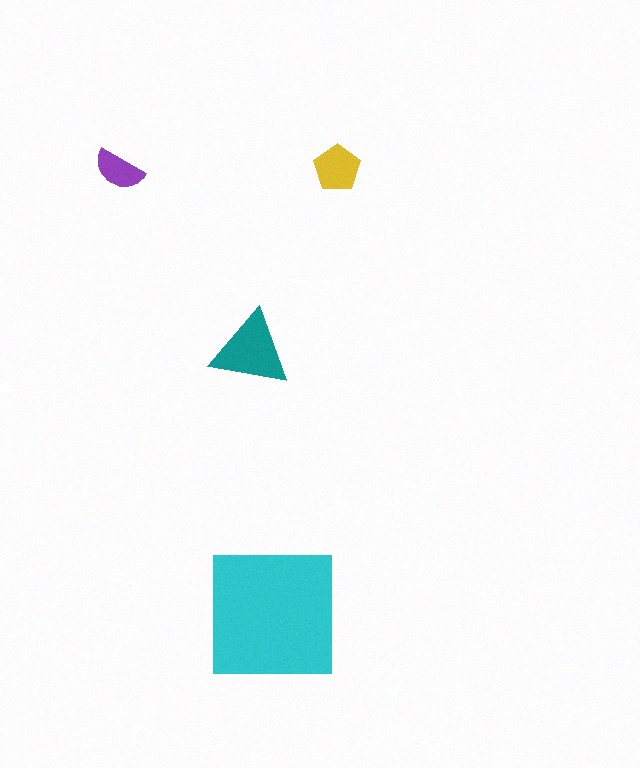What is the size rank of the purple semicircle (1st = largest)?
4th.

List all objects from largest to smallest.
The cyan square, the teal triangle, the yellow pentagon, the purple semicircle.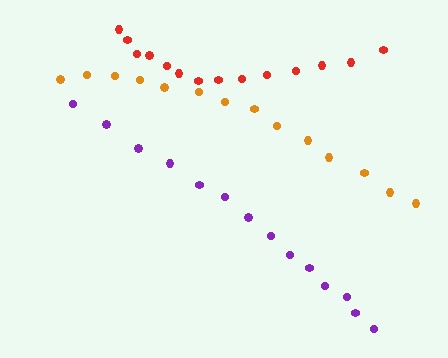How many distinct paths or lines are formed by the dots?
There are 3 distinct paths.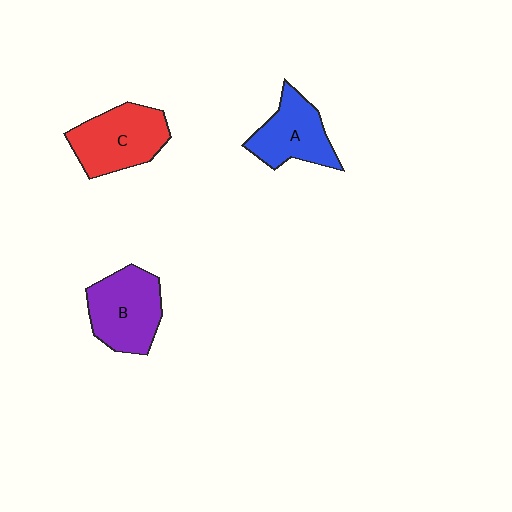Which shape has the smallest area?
Shape A (blue).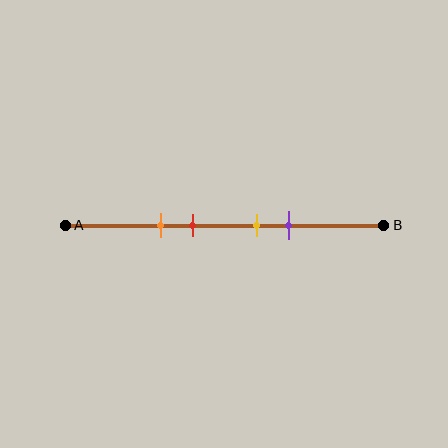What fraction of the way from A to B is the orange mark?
The orange mark is approximately 30% (0.3) of the way from A to B.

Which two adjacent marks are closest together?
The yellow and purple marks are the closest adjacent pair.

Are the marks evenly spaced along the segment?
No, the marks are not evenly spaced.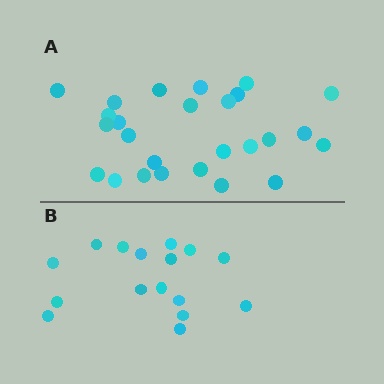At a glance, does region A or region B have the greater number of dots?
Region A (the top region) has more dots.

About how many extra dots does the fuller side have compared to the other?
Region A has roughly 10 or so more dots than region B.